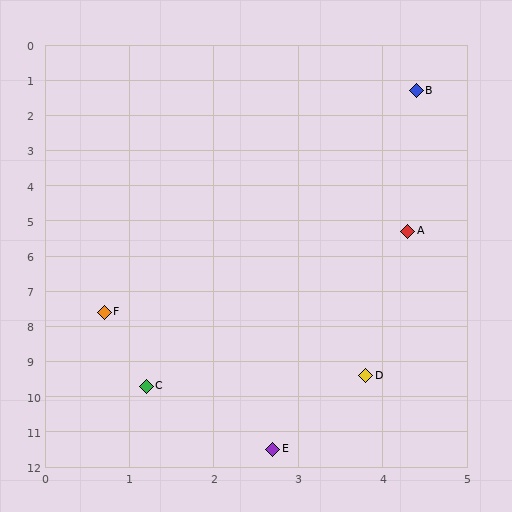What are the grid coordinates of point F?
Point F is at approximately (0.7, 7.6).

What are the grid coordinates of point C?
Point C is at approximately (1.2, 9.7).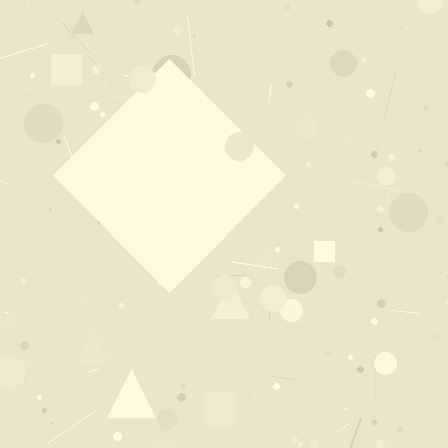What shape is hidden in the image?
A diamond is hidden in the image.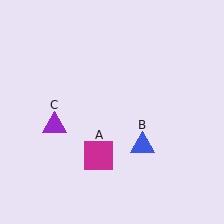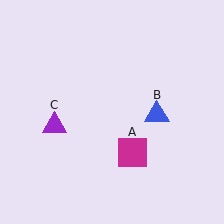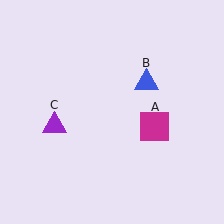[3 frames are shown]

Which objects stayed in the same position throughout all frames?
Purple triangle (object C) remained stationary.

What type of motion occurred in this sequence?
The magenta square (object A), blue triangle (object B) rotated counterclockwise around the center of the scene.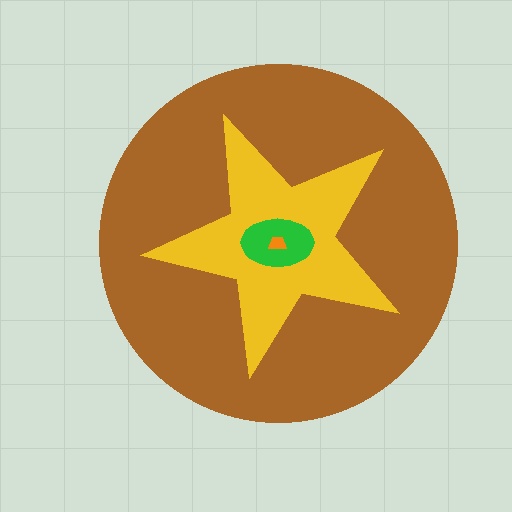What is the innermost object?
The orange trapezoid.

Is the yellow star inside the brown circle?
Yes.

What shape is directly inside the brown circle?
The yellow star.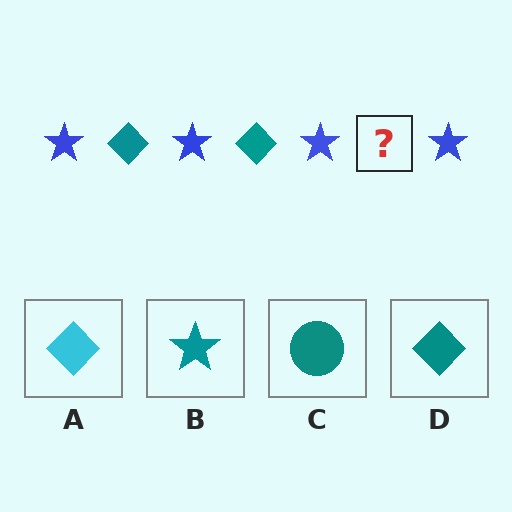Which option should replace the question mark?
Option D.